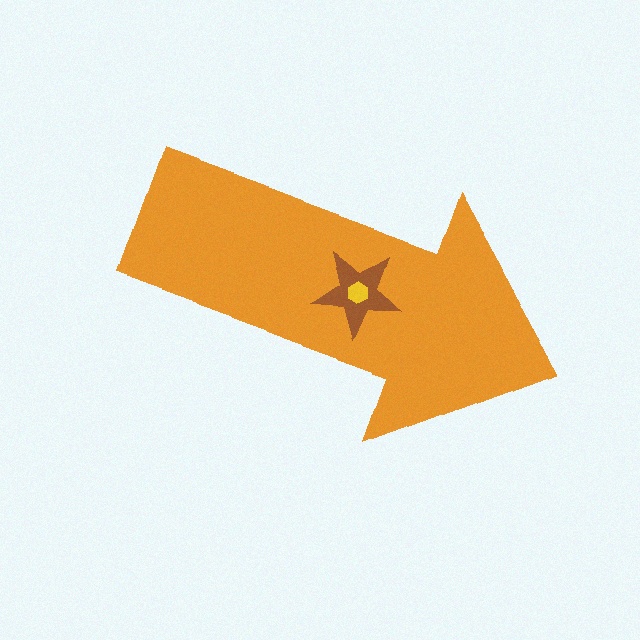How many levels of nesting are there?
3.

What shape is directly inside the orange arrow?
The brown star.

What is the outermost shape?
The orange arrow.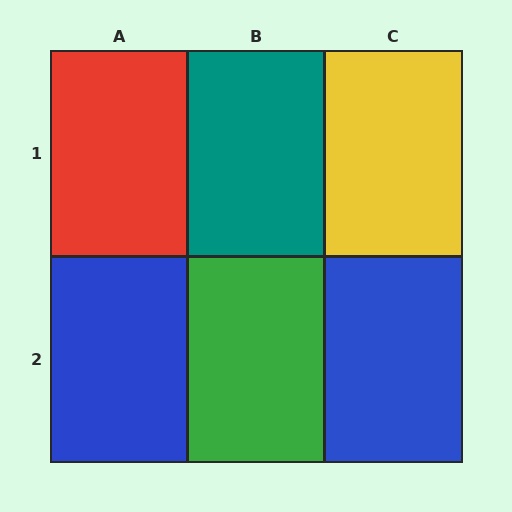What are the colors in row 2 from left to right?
Blue, green, blue.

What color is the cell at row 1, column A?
Red.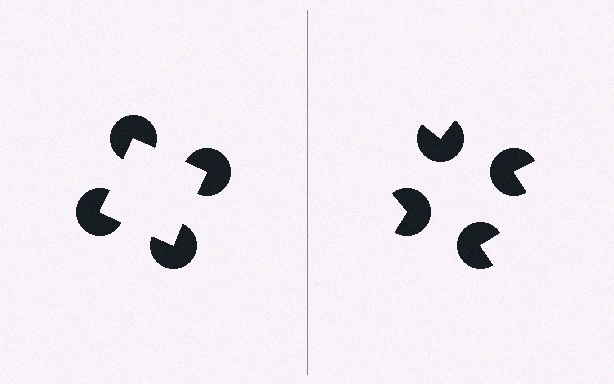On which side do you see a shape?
An illusory square appears on the left side. On the right side the wedge cuts are rotated, so no coherent shape forms.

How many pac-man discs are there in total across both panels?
8 — 4 on each side.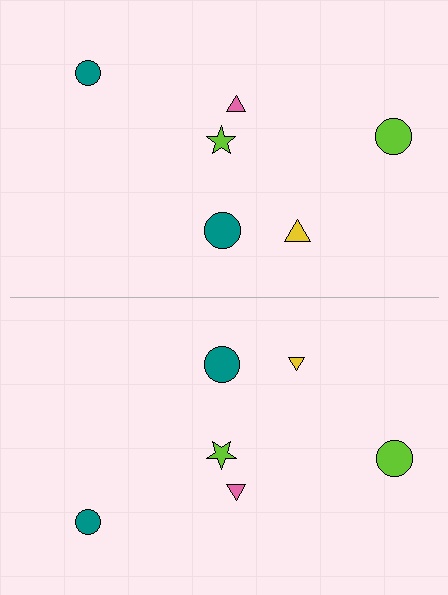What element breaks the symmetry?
The yellow triangle on the bottom side has a different size than its mirror counterpart.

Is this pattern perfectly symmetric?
No, the pattern is not perfectly symmetric. The yellow triangle on the bottom side has a different size than its mirror counterpart.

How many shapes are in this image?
There are 12 shapes in this image.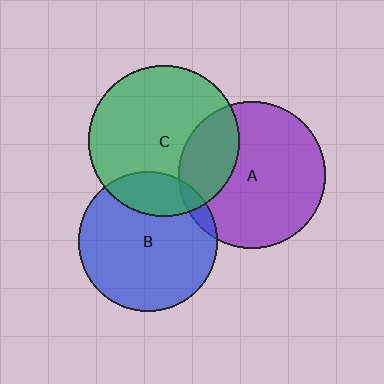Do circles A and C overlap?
Yes.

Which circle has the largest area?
Circle C (green).